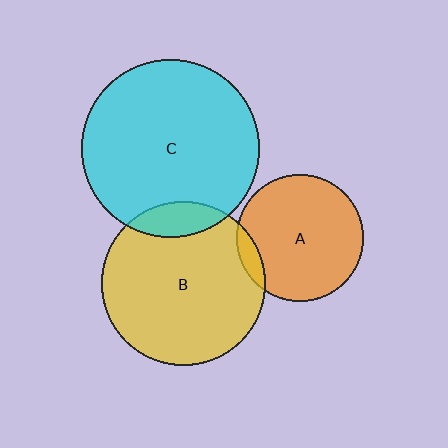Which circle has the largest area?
Circle C (cyan).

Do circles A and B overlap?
Yes.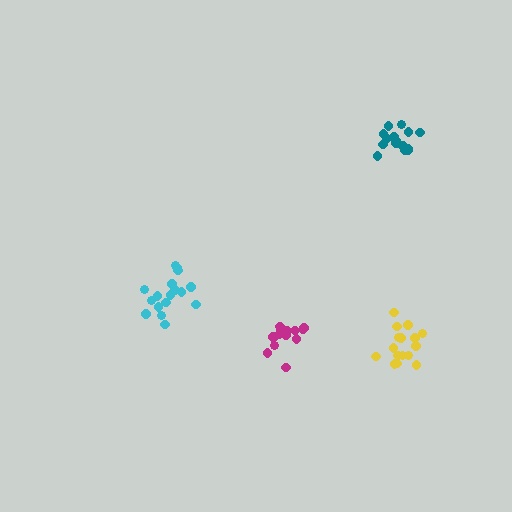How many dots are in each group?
Group 1: 17 dots, Group 2: 14 dots, Group 3: 16 dots, Group 4: 16 dots (63 total).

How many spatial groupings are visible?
There are 4 spatial groupings.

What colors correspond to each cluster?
The clusters are colored: cyan, magenta, teal, yellow.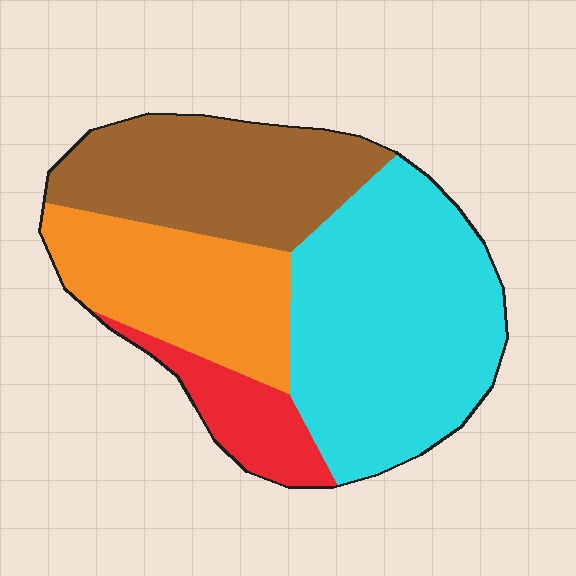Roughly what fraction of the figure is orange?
Orange takes up about one fifth (1/5) of the figure.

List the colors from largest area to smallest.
From largest to smallest: cyan, brown, orange, red.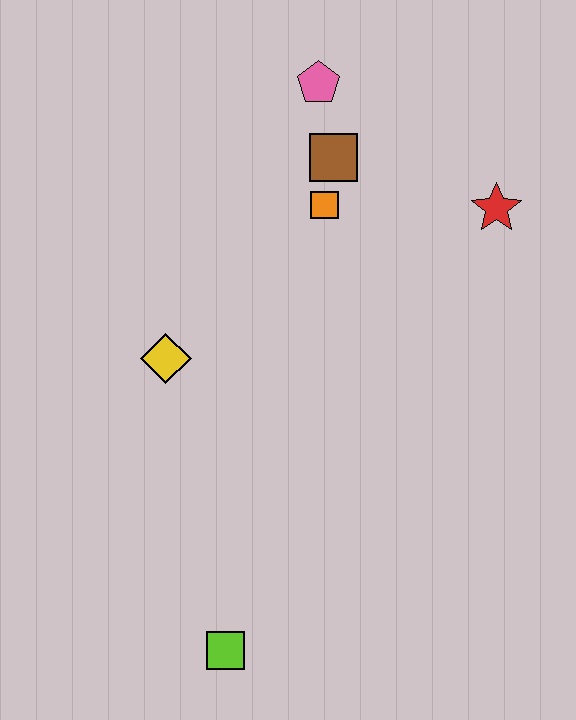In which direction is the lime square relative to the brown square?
The lime square is below the brown square.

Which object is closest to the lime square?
The yellow diamond is closest to the lime square.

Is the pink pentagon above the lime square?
Yes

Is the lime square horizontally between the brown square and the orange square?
No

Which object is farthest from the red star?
The lime square is farthest from the red star.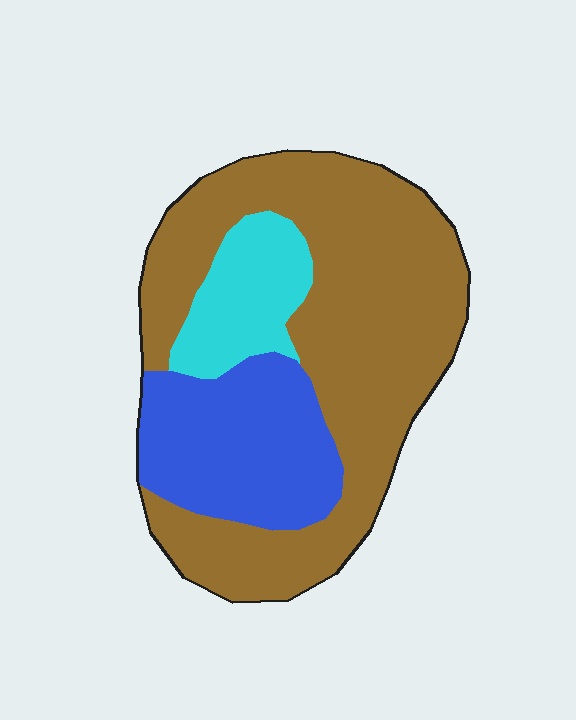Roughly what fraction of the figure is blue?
Blue covers about 25% of the figure.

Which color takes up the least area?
Cyan, at roughly 15%.